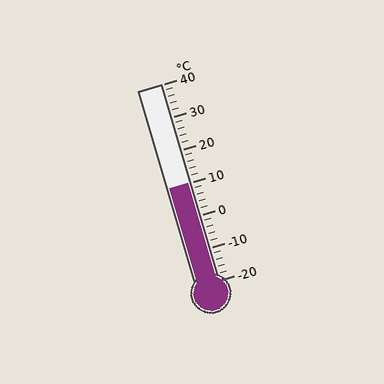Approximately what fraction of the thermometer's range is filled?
The thermometer is filled to approximately 50% of its range.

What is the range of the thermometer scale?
The thermometer scale ranges from -20°C to 40°C.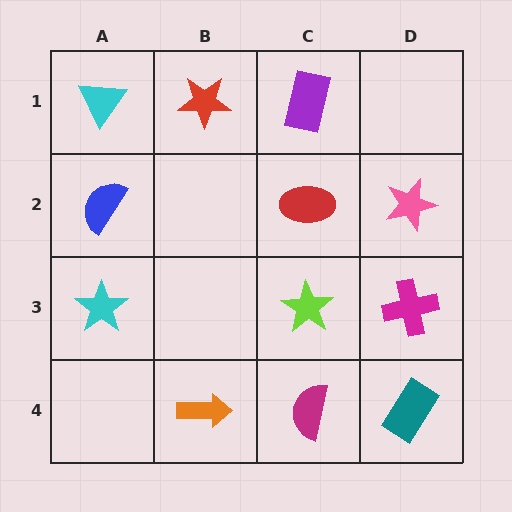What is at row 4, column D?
A teal rectangle.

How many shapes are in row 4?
3 shapes.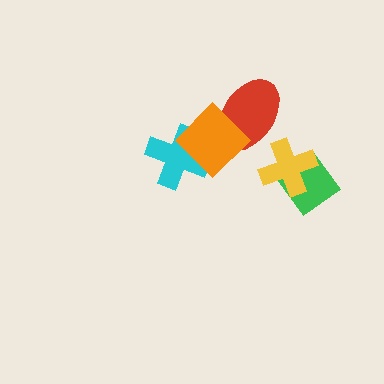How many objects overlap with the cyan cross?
1 object overlaps with the cyan cross.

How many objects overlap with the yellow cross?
1 object overlaps with the yellow cross.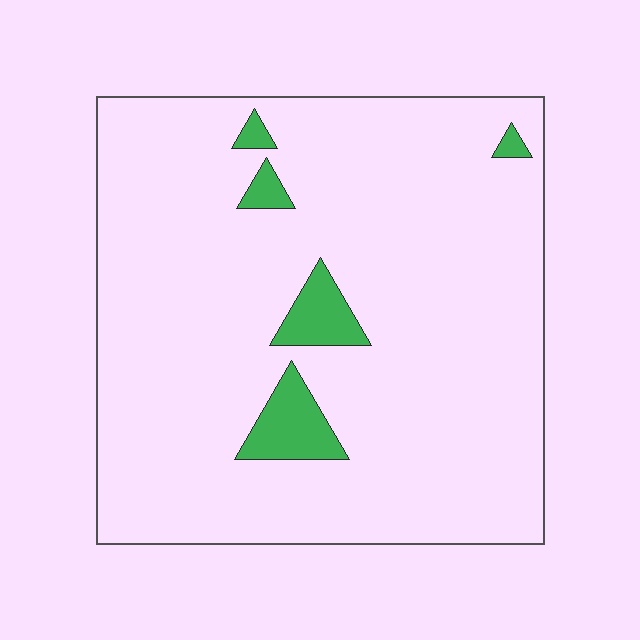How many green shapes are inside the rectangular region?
5.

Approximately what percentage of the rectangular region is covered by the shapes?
Approximately 5%.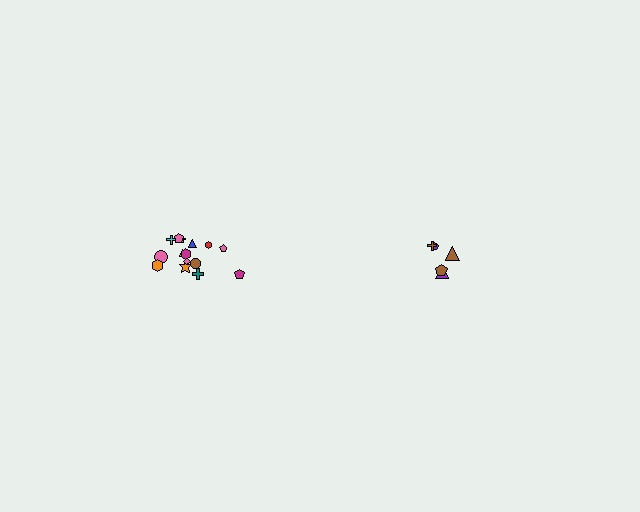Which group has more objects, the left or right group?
The left group.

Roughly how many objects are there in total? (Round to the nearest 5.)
Roughly 20 objects in total.